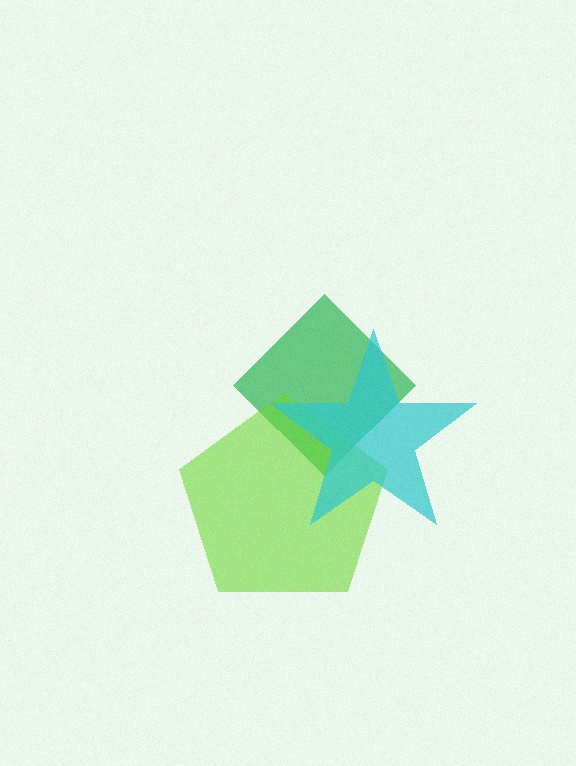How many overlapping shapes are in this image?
There are 3 overlapping shapes in the image.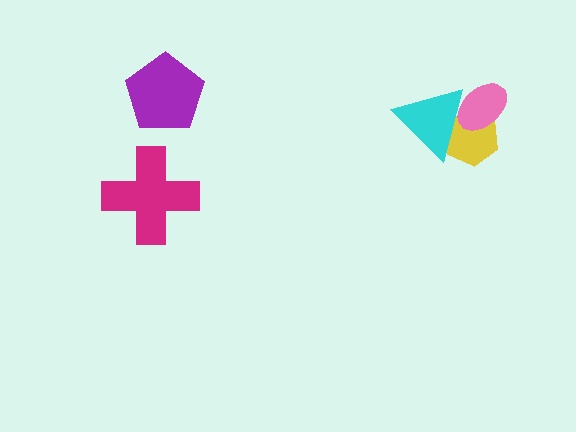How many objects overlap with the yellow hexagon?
2 objects overlap with the yellow hexagon.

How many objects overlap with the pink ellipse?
2 objects overlap with the pink ellipse.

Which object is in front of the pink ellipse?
The cyan triangle is in front of the pink ellipse.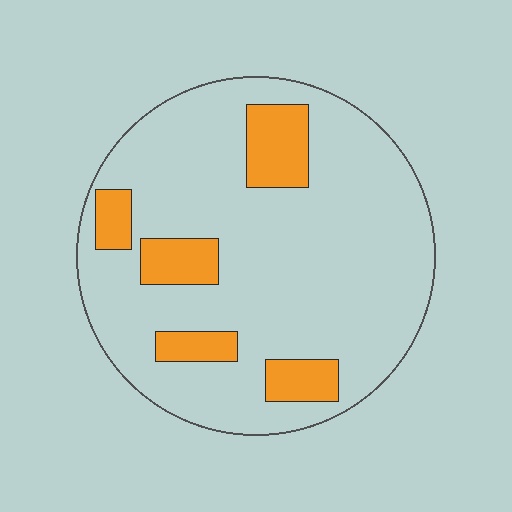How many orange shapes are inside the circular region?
5.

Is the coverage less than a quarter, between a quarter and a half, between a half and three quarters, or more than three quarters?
Less than a quarter.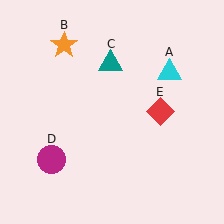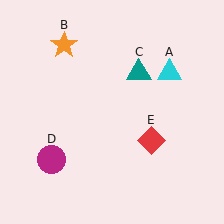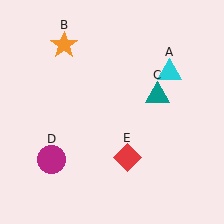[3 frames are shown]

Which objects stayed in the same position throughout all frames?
Cyan triangle (object A) and orange star (object B) and magenta circle (object D) remained stationary.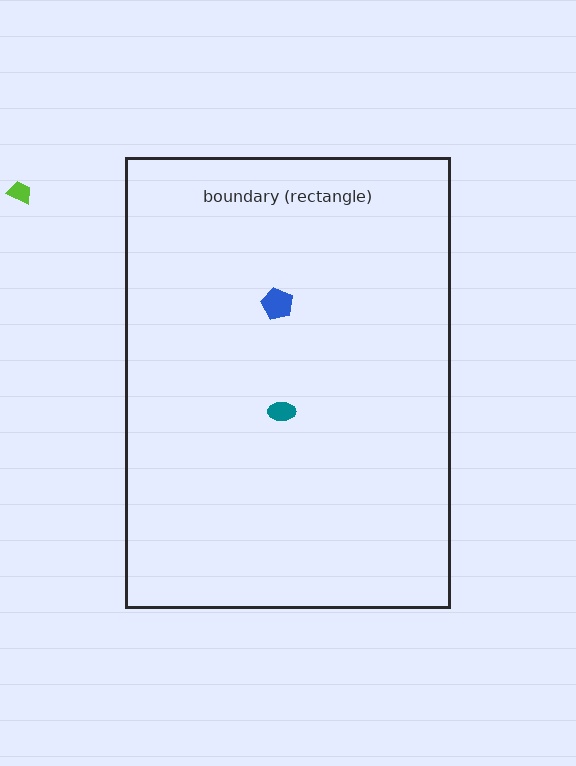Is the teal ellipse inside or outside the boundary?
Inside.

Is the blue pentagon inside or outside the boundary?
Inside.